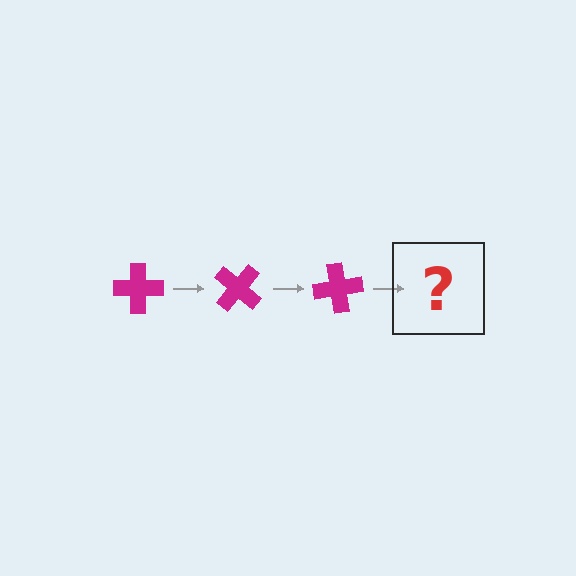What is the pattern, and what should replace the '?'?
The pattern is that the cross rotates 40 degrees each step. The '?' should be a magenta cross rotated 120 degrees.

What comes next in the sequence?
The next element should be a magenta cross rotated 120 degrees.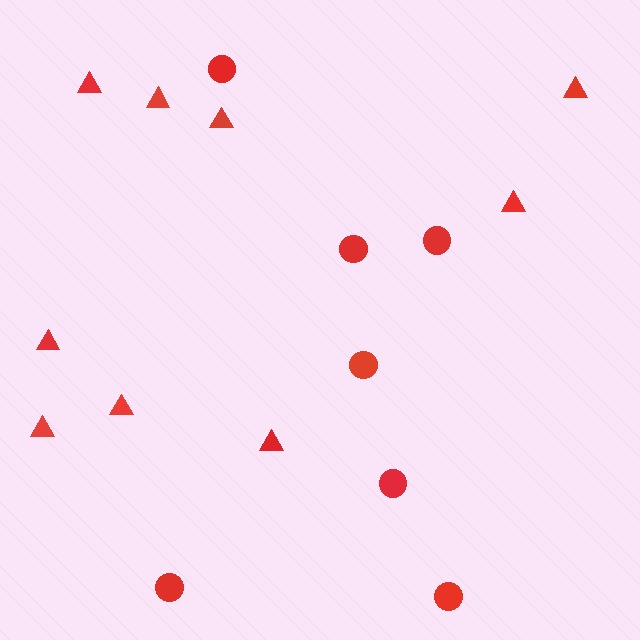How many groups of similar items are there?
There are 2 groups: one group of triangles (9) and one group of circles (7).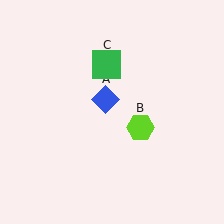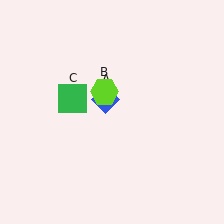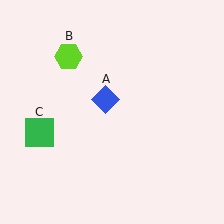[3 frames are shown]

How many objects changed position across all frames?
2 objects changed position: lime hexagon (object B), green square (object C).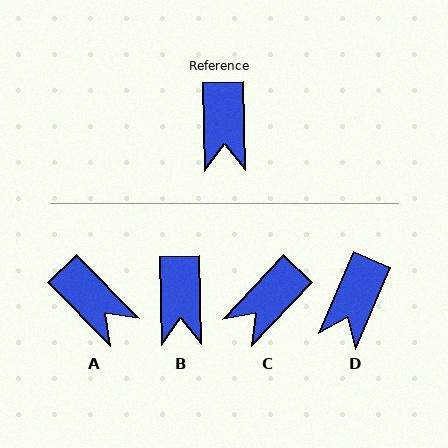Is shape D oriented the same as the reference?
No, it is off by about 24 degrees.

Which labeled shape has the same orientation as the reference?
B.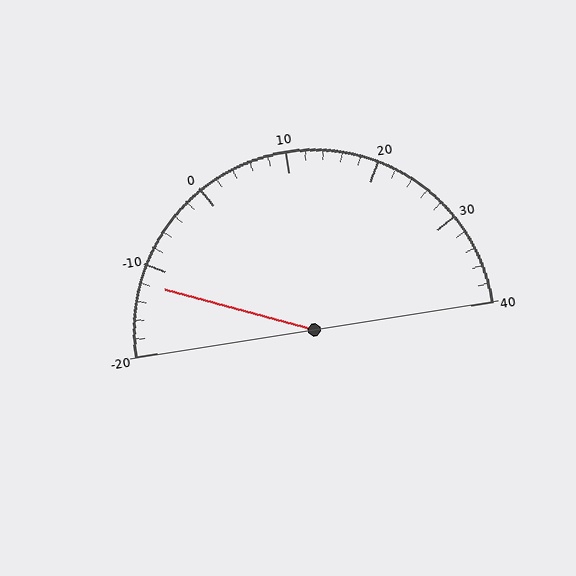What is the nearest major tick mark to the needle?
The nearest major tick mark is -10.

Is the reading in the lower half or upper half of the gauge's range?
The reading is in the lower half of the range (-20 to 40).